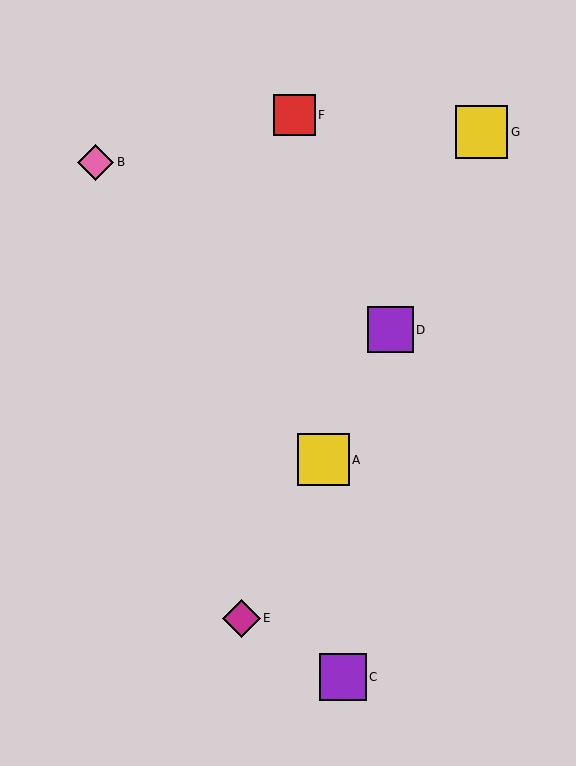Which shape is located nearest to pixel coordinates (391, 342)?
The purple square (labeled D) at (390, 330) is nearest to that location.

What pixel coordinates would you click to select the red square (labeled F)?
Click at (295, 115) to select the red square F.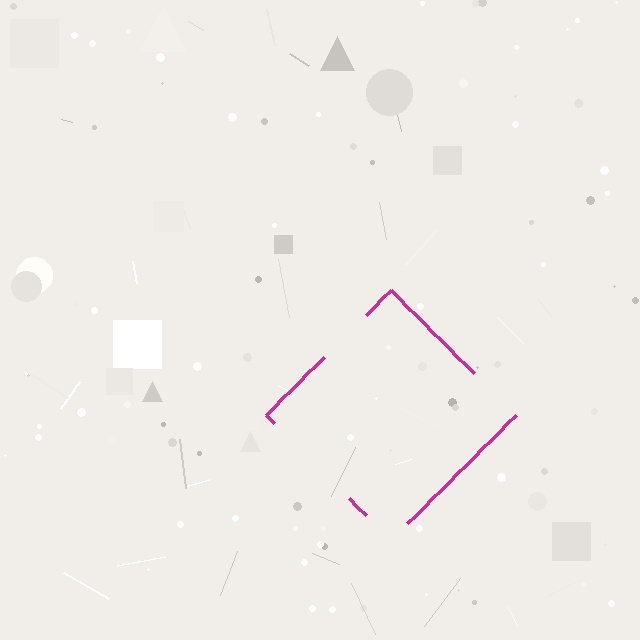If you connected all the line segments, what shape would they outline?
They would outline a diamond.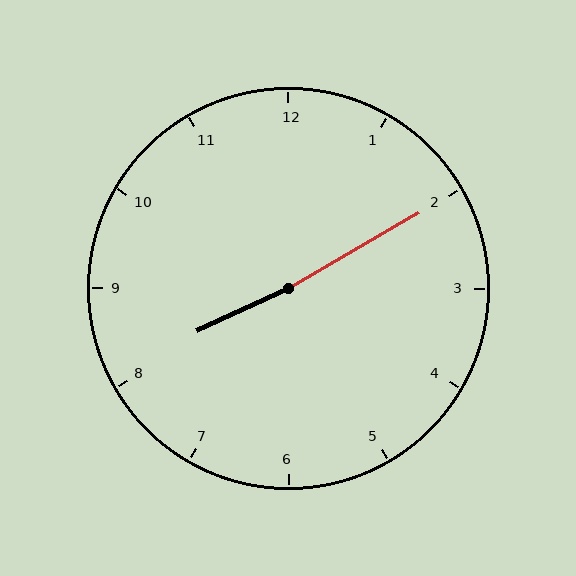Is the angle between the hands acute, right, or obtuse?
It is obtuse.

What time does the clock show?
8:10.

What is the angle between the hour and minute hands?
Approximately 175 degrees.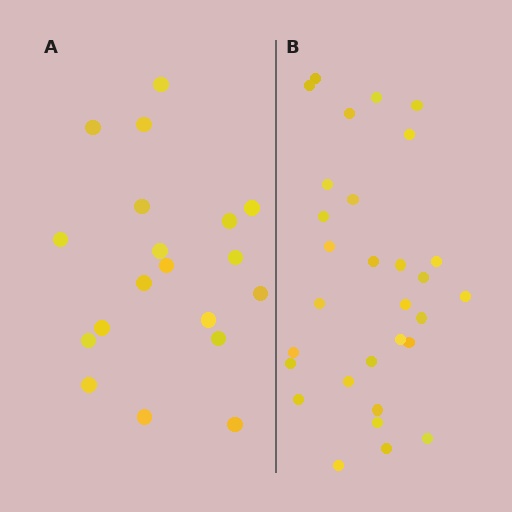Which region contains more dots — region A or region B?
Region B (the right region) has more dots.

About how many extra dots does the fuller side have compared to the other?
Region B has roughly 12 or so more dots than region A.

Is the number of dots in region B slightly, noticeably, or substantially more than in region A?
Region B has substantially more. The ratio is roughly 1.6 to 1.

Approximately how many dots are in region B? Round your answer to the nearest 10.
About 30 dots.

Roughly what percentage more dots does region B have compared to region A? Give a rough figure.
About 60% more.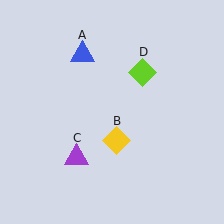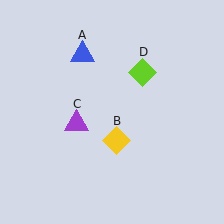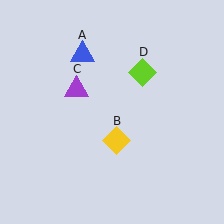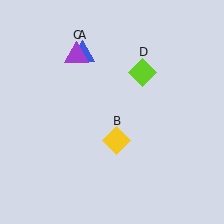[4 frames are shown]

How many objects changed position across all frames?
1 object changed position: purple triangle (object C).